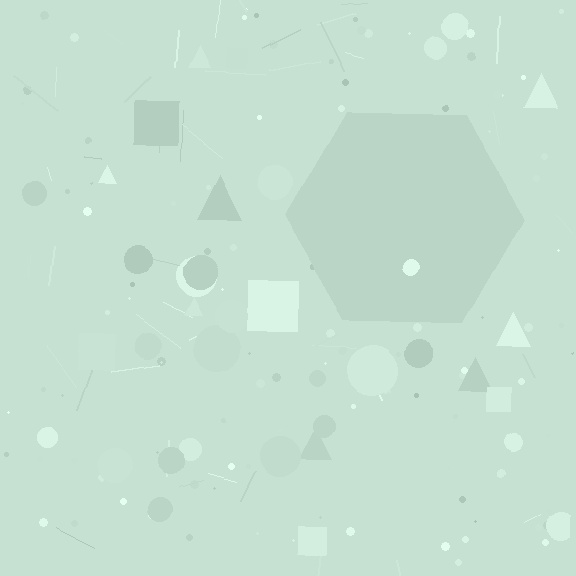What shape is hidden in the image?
A hexagon is hidden in the image.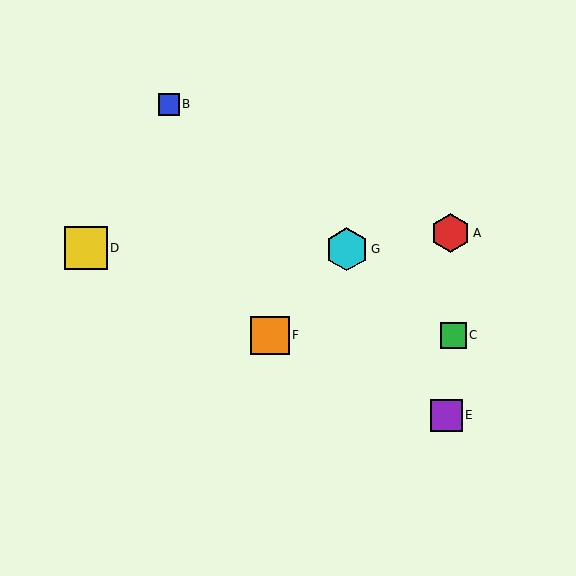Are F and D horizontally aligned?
No, F is at y≈335 and D is at y≈248.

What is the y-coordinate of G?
Object G is at y≈249.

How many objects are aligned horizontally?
2 objects (C, F) are aligned horizontally.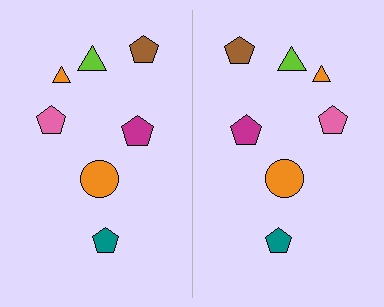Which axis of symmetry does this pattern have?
The pattern has a vertical axis of symmetry running through the center of the image.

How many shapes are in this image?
There are 14 shapes in this image.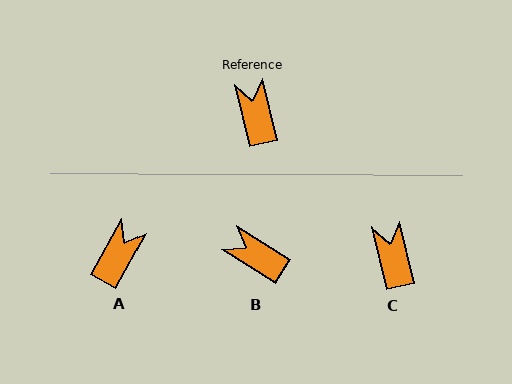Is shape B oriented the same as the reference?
No, it is off by about 44 degrees.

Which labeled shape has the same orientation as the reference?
C.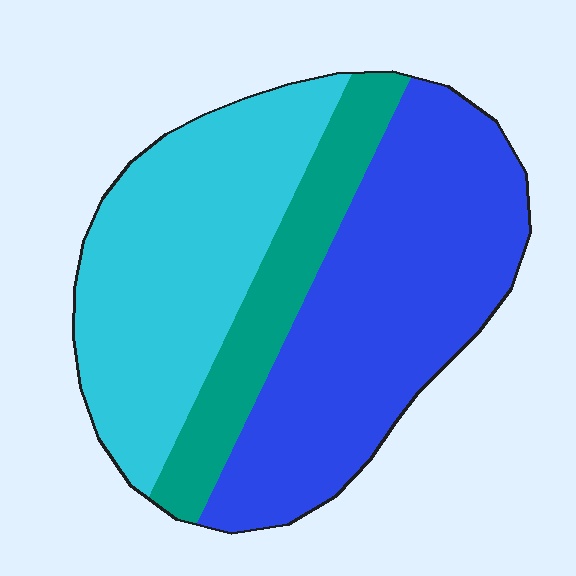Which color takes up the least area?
Teal, at roughly 20%.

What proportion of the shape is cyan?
Cyan takes up between a quarter and a half of the shape.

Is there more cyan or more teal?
Cyan.